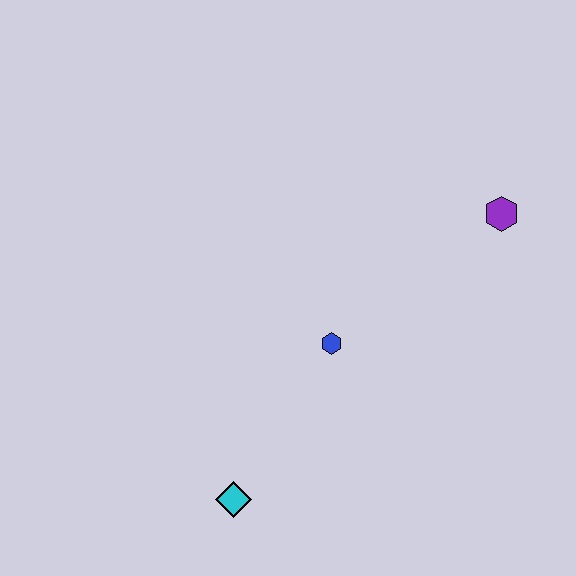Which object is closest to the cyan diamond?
The blue hexagon is closest to the cyan diamond.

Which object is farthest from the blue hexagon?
The purple hexagon is farthest from the blue hexagon.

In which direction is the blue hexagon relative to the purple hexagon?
The blue hexagon is to the left of the purple hexagon.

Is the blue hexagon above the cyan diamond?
Yes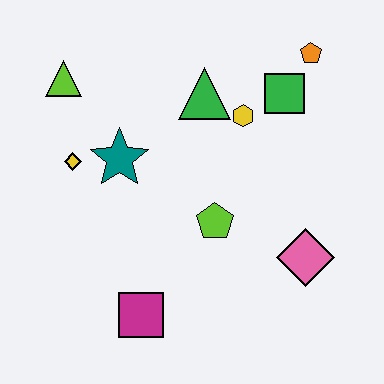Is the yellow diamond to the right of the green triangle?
No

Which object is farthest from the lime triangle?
The pink diamond is farthest from the lime triangle.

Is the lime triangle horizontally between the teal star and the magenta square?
No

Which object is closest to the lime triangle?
The yellow diamond is closest to the lime triangle.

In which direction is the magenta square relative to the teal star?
The magenta square is below the teal star.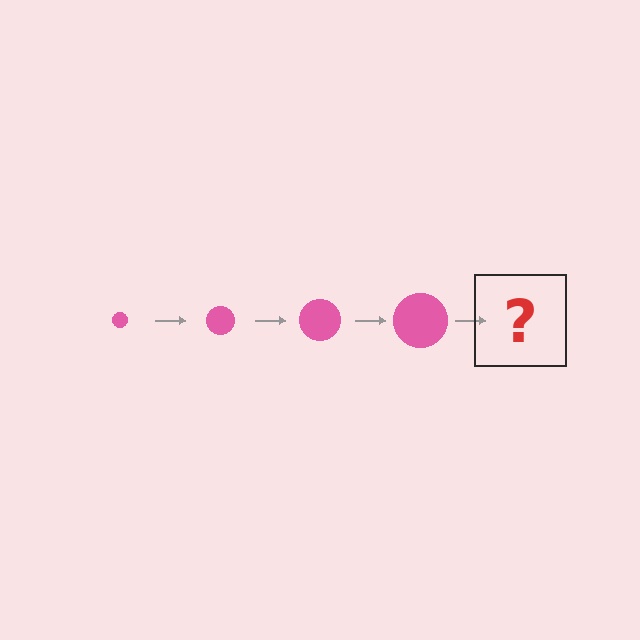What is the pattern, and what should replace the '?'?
The pattern is that the circle gets progressively larger each step. The '?' should be a pink circle, larger than the previous one.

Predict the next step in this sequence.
The next step is a pink circle, larger than the previous one.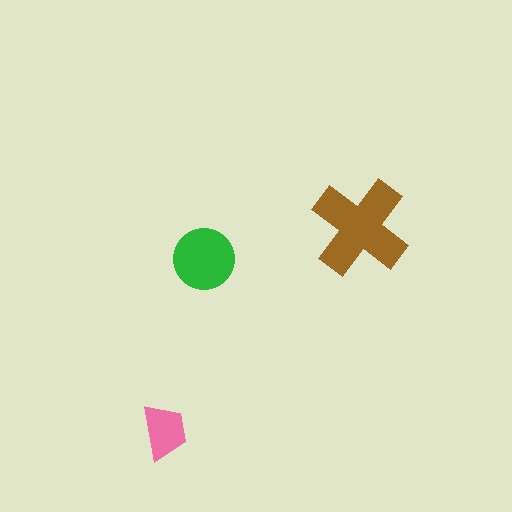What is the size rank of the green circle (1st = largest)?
2nd.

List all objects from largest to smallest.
The brown cross, the green circle, the pink trapezoid.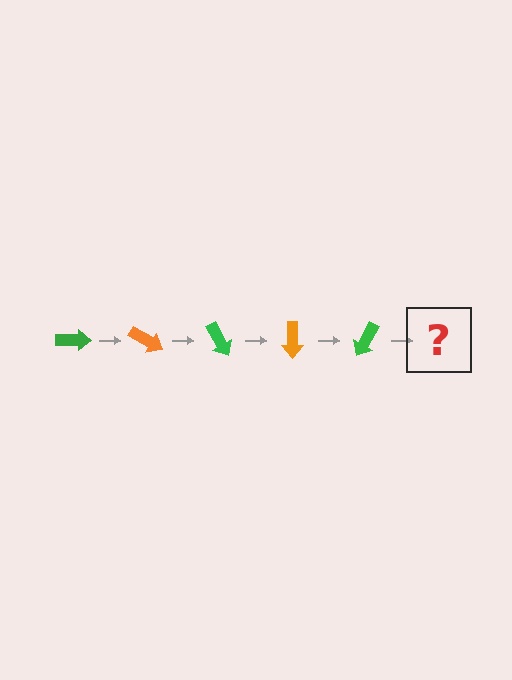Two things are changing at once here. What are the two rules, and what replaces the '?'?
The two rules are that it rotates 30 degrees each step and the color cycles through green and orange. The '?' should be an orange arrow, rotated 150 degrees from the start.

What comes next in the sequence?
The next element should be an orange arrow, rotated 150 degrees from the start.